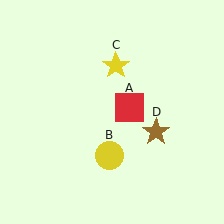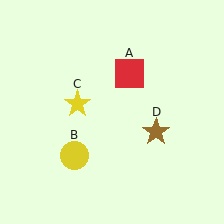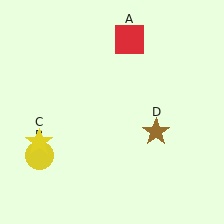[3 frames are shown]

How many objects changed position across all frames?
3 objects changed position: red square (object A), yellow circle (object B), yellow star (object C).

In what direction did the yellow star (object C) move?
The yellow star (object C) moved down and to the left.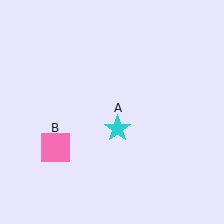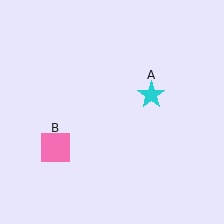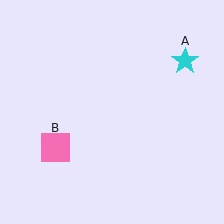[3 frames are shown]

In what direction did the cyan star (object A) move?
The cyan star (object A) moved up and to the right.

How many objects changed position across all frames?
1 object changed position: cyan star (object A).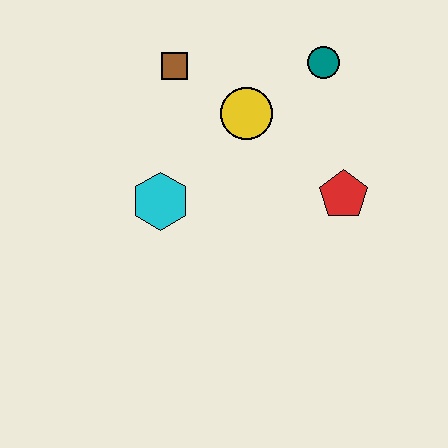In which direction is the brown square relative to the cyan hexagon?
The brown square is above the cyan hexagon.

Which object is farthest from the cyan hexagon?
The teal circle is farthest from the cyan hexagon.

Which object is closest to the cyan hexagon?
The yellow circle is closest to the cyan hexagon.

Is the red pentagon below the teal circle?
Yes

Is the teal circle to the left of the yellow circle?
No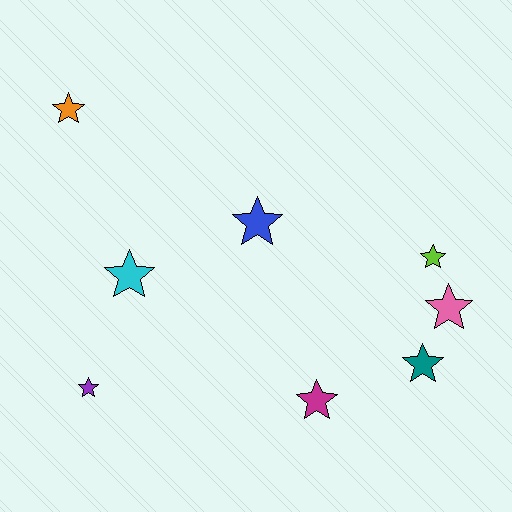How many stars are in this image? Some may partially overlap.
There are 8 stars.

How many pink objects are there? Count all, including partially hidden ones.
There is 1 pink object.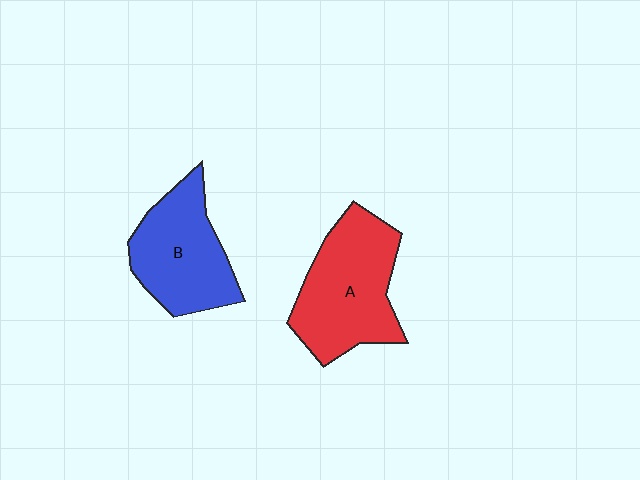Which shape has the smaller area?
Shape B (blue).